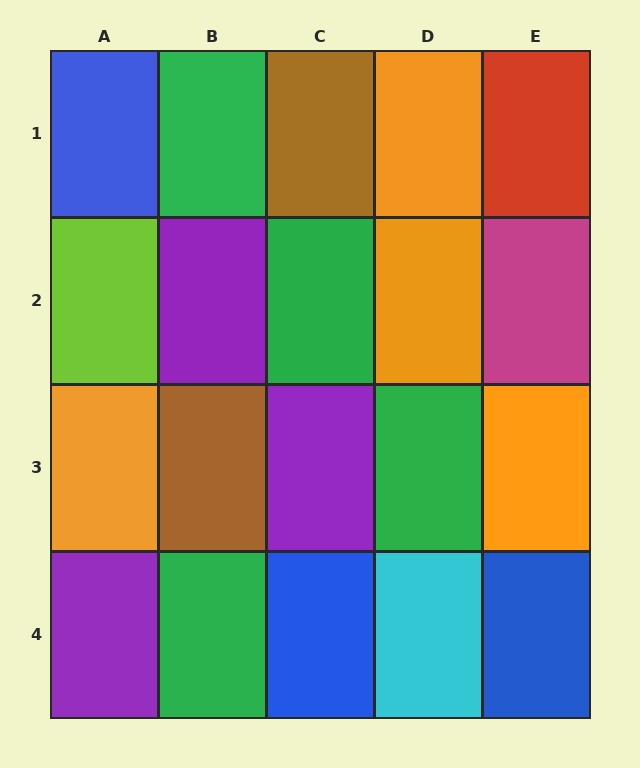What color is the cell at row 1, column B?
Green.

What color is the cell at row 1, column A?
Blue.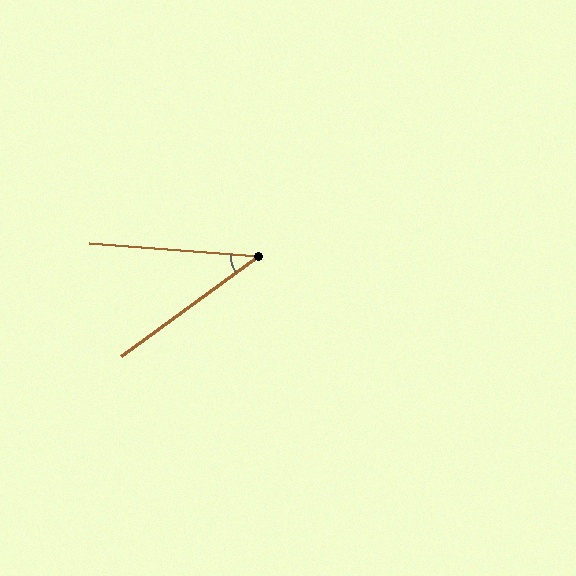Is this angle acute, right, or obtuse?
It is acute.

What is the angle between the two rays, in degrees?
Approximately 41 degrees.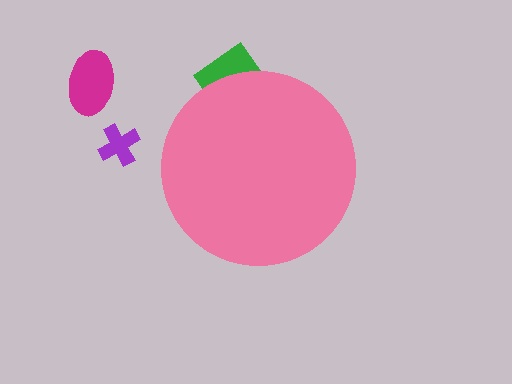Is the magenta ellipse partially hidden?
No, the magenta ellipse is fully visible.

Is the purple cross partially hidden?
No, the purple cross is fully visible.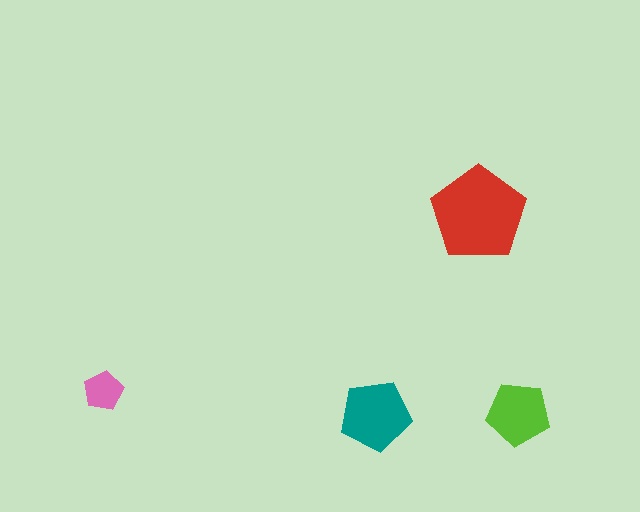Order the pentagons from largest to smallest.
the red one, the teal one, the lime one, the pink one.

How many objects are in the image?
There are 4 objects in the image.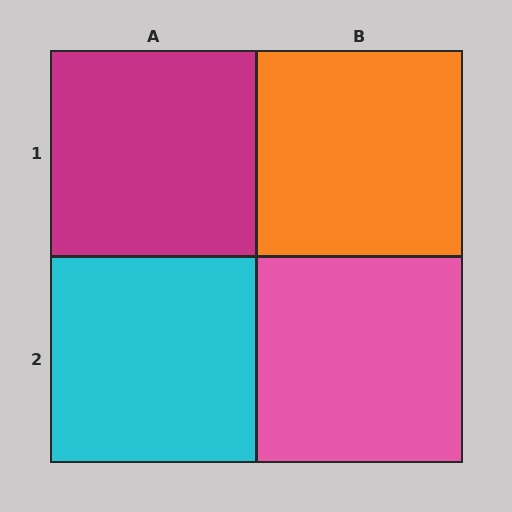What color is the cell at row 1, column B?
Orange.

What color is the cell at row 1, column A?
Magenta.